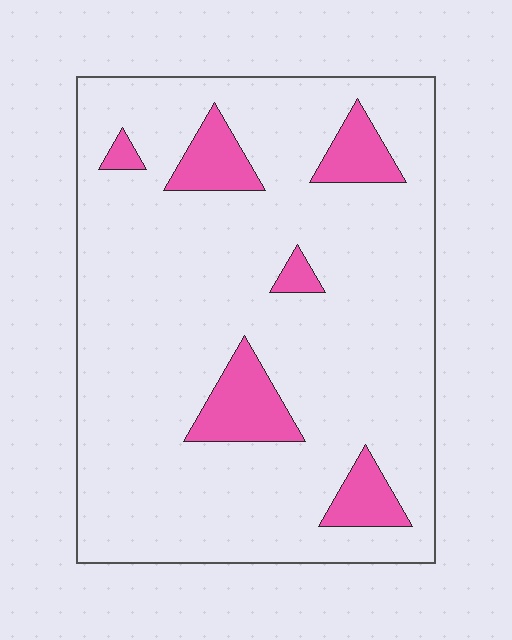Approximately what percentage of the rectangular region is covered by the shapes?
Approximately 10%.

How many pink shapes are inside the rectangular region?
6.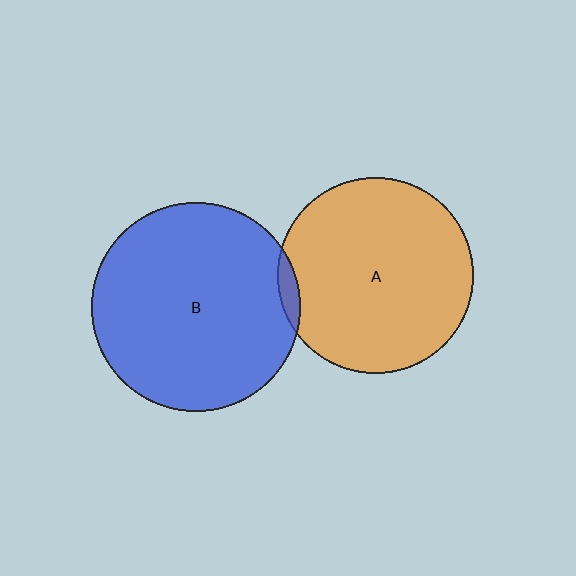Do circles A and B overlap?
Yes.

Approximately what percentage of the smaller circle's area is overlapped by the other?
Approximately 5%.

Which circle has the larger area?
Circle B (blue).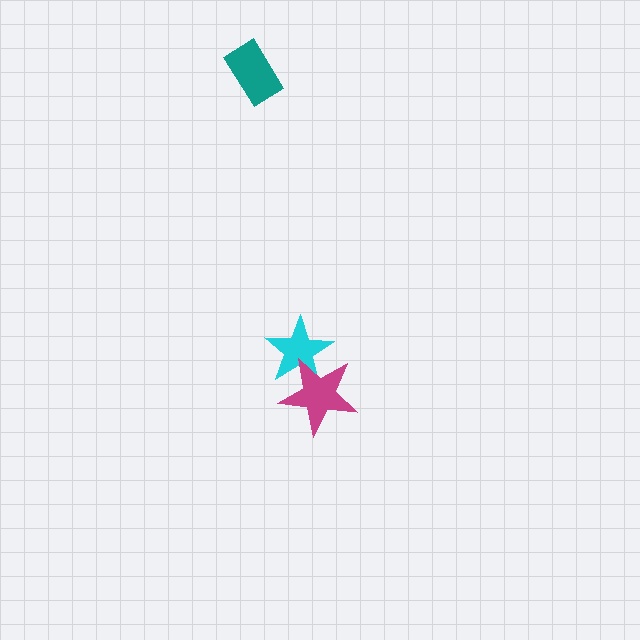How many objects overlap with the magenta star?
1 object overlaps with the magenta star.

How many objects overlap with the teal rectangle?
0 objects overlap with the teal rectangle.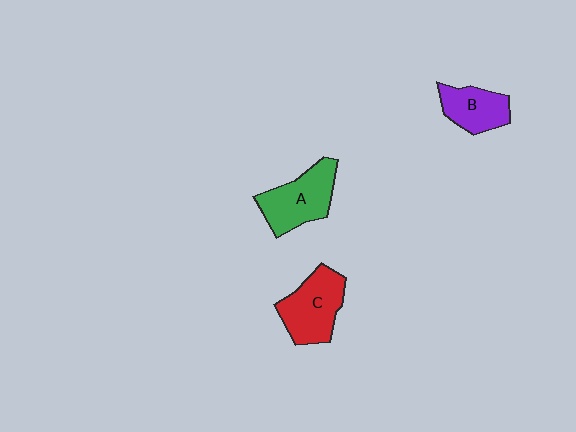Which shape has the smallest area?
Shape B (purple).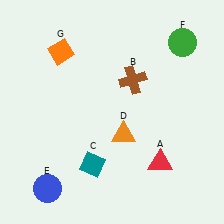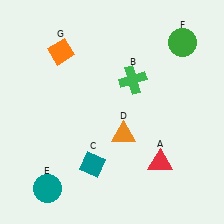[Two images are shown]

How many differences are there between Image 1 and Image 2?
There are 2 differences between the two images.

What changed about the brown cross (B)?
In Image 1, B is brown. In Image 2, it changed to green.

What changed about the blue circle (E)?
In Image 1, E is blue. In Image 2, it changed to teal.